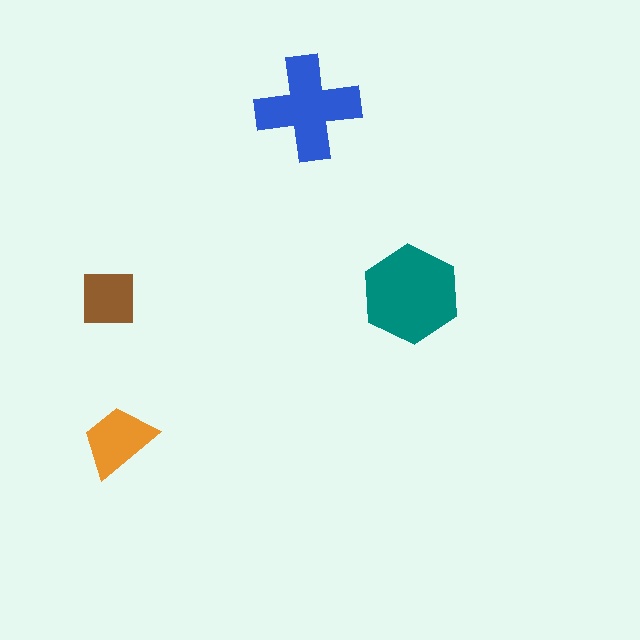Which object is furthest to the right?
The teal hexagon is rightmost.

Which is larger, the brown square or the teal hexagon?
The teal hexagon.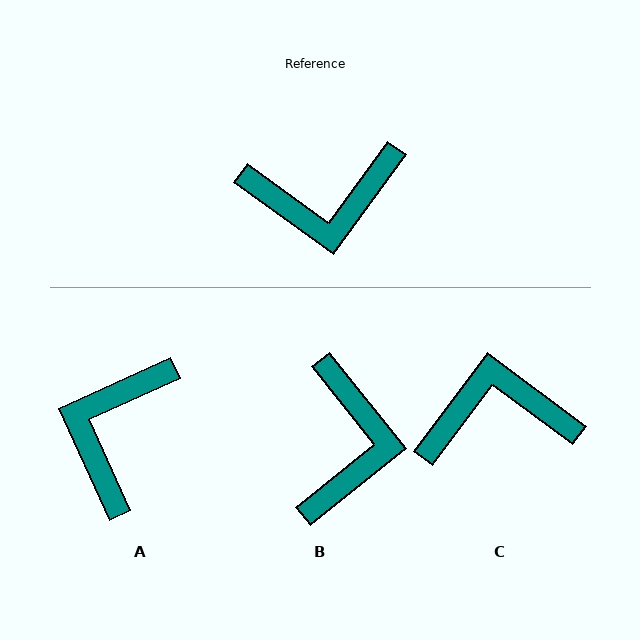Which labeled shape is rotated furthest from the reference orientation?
C, about 179 degrees away.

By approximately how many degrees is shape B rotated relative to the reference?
Approximately 74 degrees counter-clockwise.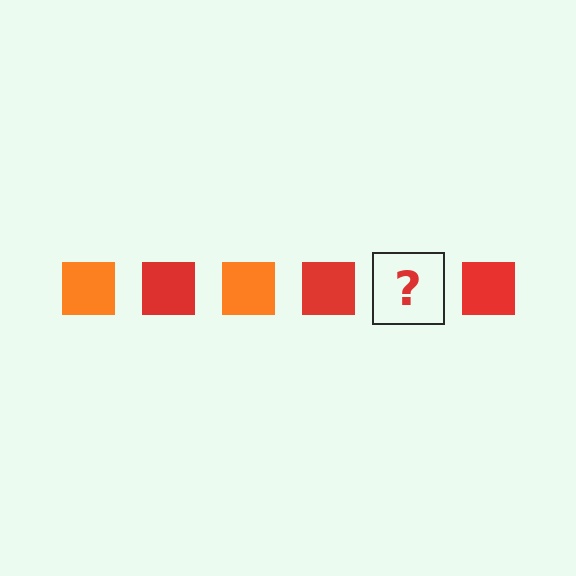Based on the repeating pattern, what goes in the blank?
The blank should be an orange square.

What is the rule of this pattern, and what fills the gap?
The rule is that the pattern cycles through orange, red squares. The gap should be filled with an orange square.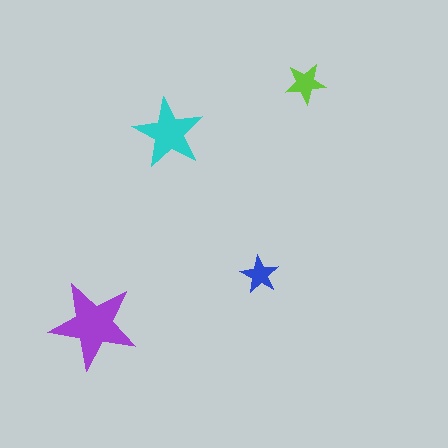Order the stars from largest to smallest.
the purple one, the cyan one, the lime one, the blue one.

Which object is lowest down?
The purple star is bottommost.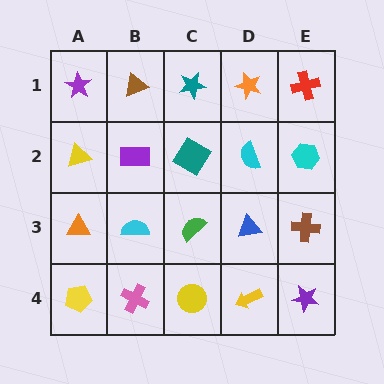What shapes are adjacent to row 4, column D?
A blue triangle (row 3, column D), a yellow circle (row 4, column C), a purple star (row 4, column E).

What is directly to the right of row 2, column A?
A purple rectangle.